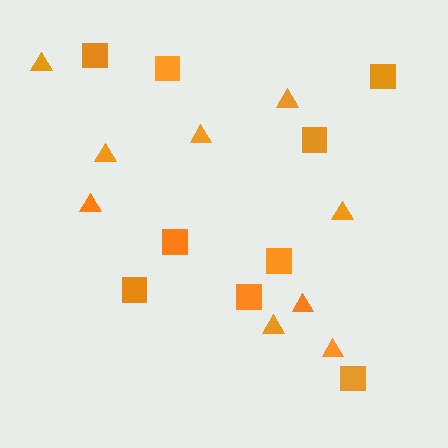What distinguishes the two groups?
There are 2 groups: one group of squares (9) and one group of triangles (9).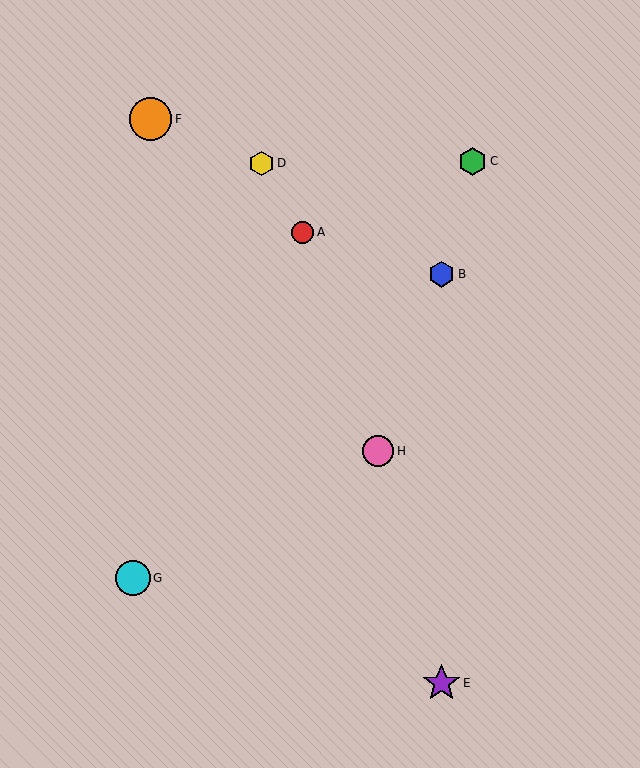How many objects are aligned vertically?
2 objects (B, E) are aligned vertically.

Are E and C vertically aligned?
No, E is at x≈442 and C is at x≈473.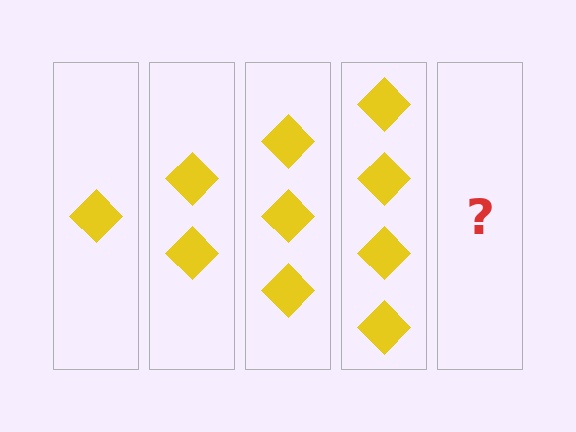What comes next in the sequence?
The next element should be 5 diamonds.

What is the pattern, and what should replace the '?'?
The pattern is that each step adds one more diamond. The '?' should be 5 diamonds.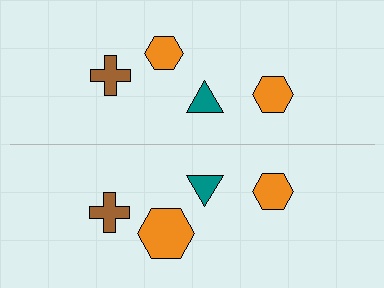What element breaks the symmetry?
The orange hexagon on the bottom side has a different size than its mirror counterpart.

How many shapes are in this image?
There are 8 shapes in this image.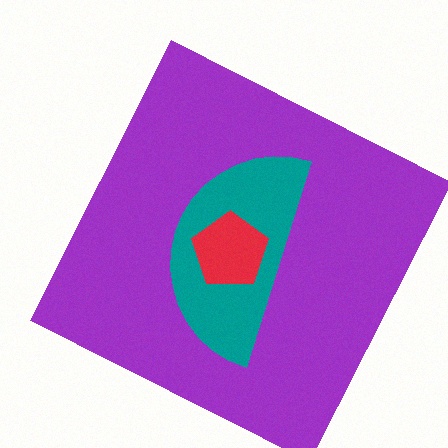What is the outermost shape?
The purple square.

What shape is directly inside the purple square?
The teal semicircle.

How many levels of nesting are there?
3.